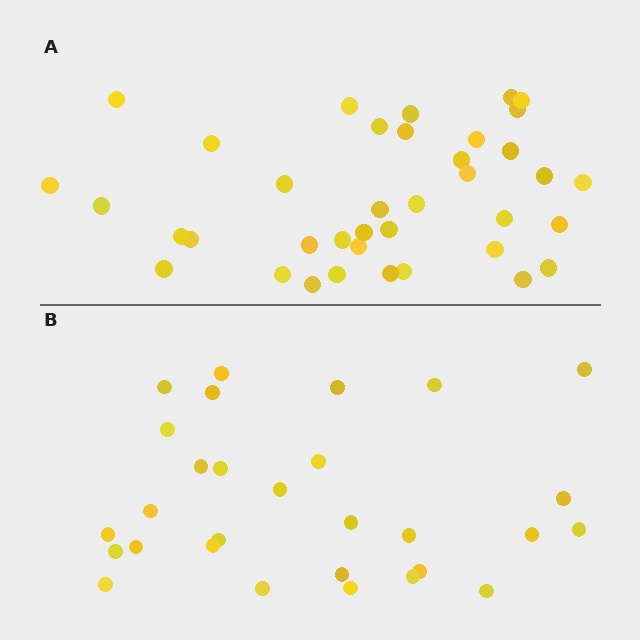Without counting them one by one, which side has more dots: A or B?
Region A (the top region) has more dots.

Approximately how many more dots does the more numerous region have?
Region A has roughly 8 or so more dots than region B.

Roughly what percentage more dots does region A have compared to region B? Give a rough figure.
About 30% more.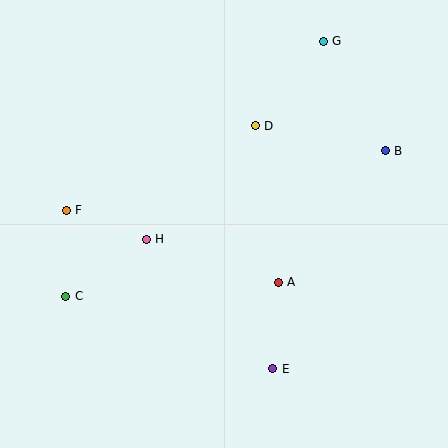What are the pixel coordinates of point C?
Point C is at (66, 296).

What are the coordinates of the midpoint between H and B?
The midpoint between H and B is at (266, 195).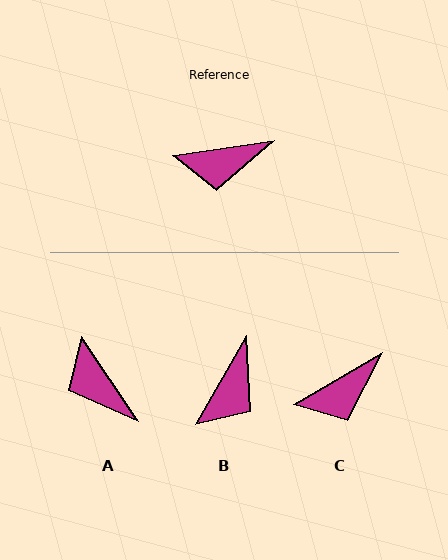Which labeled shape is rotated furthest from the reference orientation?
A, about 65 degrees away.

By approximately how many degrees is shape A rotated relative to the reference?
Approximately 65 degrees clockwise.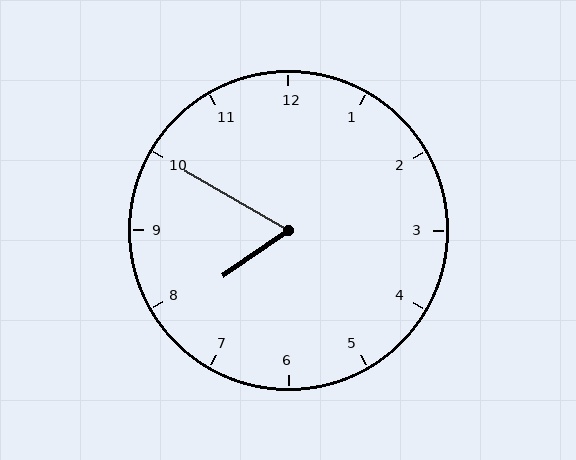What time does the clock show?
7:50.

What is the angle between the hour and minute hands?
Approximately 65 degrees.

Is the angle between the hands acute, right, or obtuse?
It is acute.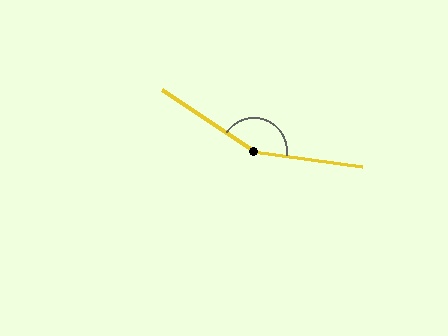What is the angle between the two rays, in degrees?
Approximately 154 degrees.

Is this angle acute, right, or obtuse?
It is obtuse.